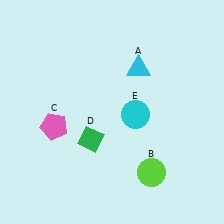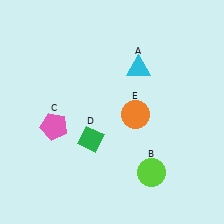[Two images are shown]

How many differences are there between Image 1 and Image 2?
There is 1 difference between the two images.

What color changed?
The circle (E) changed from cyan in Image 1 to orange in Image 2.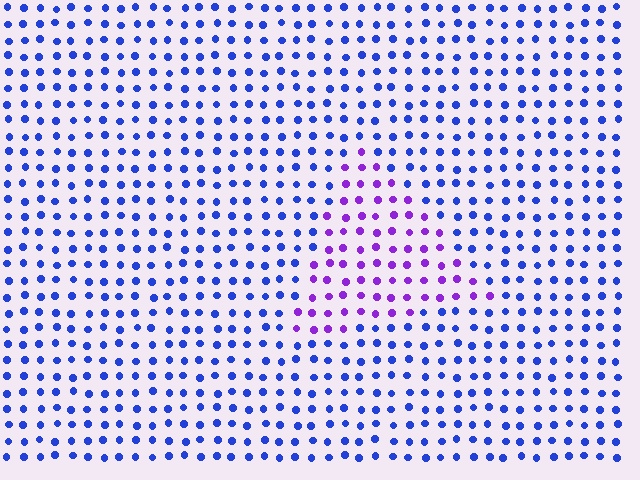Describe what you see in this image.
The image is filled with small blue elements in a uniform arrangement. A triangle-shaped region is visible where the elements are tinted to a slightly different hue, forming a subtle color boundary.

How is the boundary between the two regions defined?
The boundary is defined purely by a slight shift in hue (about 46 degrees). Spacing, size, and orientation are identical on both sides.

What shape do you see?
I see a triangle.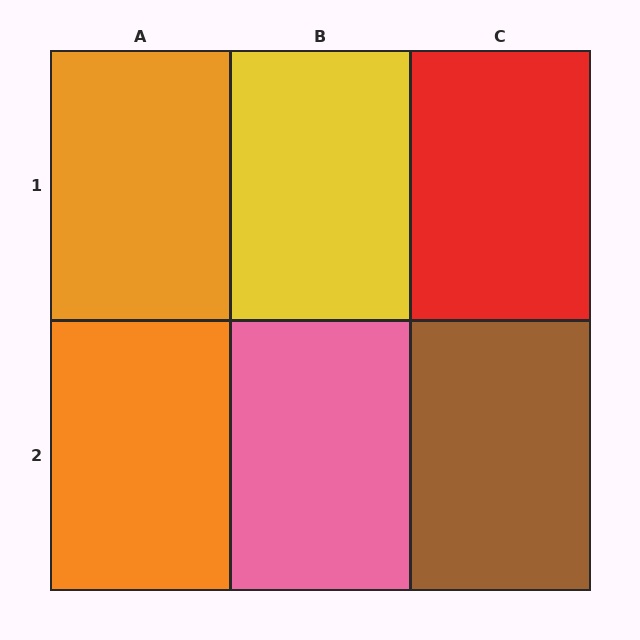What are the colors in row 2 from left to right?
Orange, pink, brown.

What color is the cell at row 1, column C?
Red.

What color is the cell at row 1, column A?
Orange.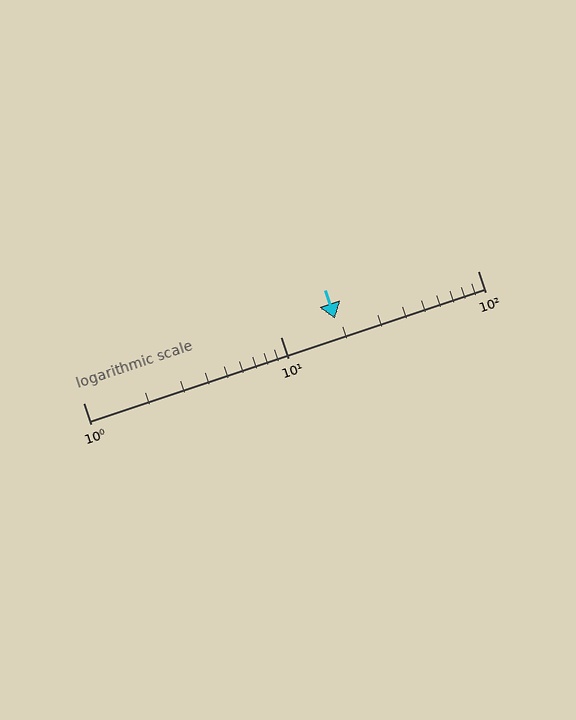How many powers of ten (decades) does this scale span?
The scale spans 2 decades, from 1 to 100.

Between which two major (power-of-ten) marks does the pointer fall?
The pointer is between 10 and 100.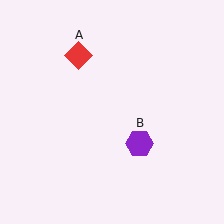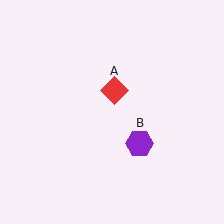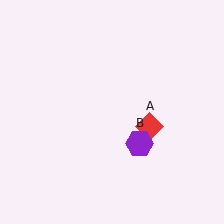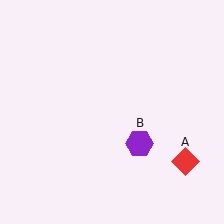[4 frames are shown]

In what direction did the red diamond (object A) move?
The red diamond (object A) moved down and to the right.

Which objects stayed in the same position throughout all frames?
Purple hexagon (object B) remained stationary.